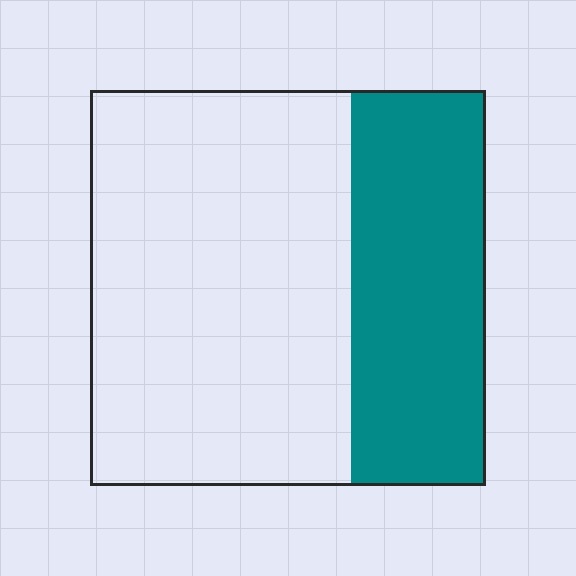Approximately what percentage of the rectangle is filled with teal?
Approximately 35%.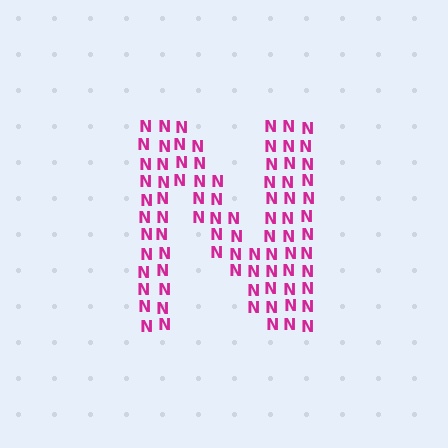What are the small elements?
The small elements are letter N's.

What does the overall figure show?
The overall figure shows the letter N.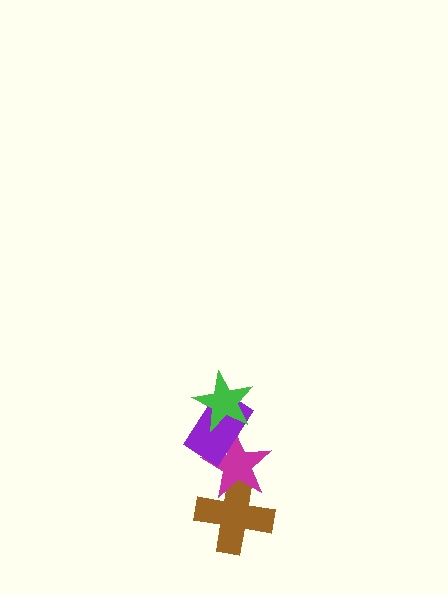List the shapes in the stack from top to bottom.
From top to bottom: the green star, the purple rectangle, the magenta star, the brown cross.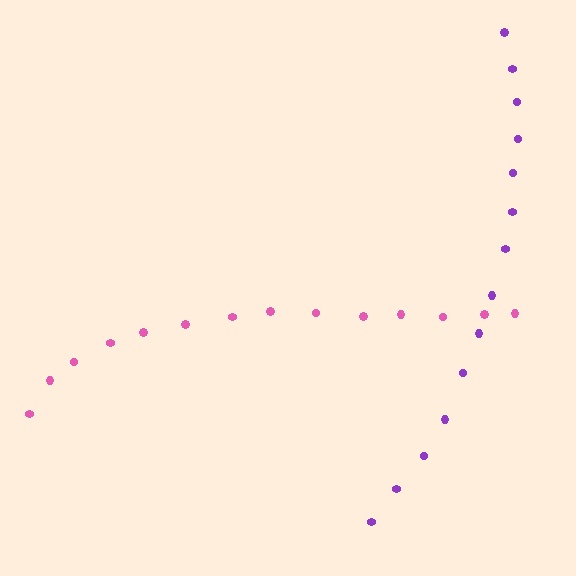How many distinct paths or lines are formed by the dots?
There are 2 distinct paths.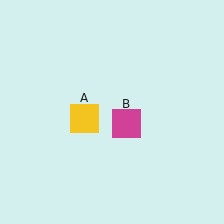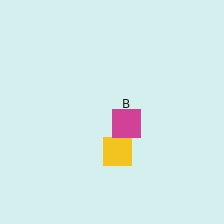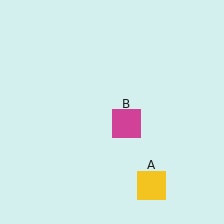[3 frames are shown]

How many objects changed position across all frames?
1 object changed position: yellow square (object A).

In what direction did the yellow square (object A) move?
The yellow square (object A) moved down and to the right.